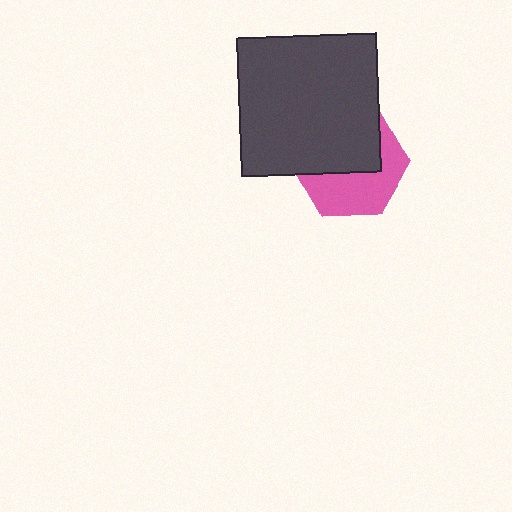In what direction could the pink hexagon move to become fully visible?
The pink hexagon could move down. That would shift it out from behind the dark gray square entirely.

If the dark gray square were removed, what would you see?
You would see the complete pink hexagon.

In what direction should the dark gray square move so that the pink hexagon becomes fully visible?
The dark gray square should move up. That is the shortest direction to clear the overlap and leave the pink hexagon fully visible.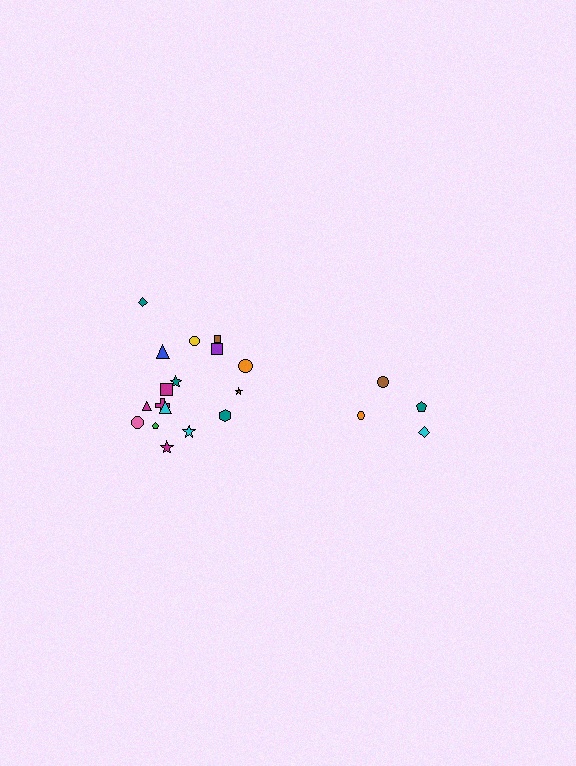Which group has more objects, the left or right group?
The left group.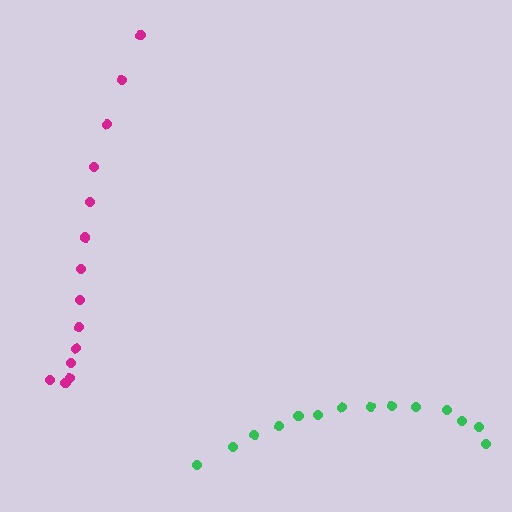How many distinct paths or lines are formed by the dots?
There are 2 distinct paths.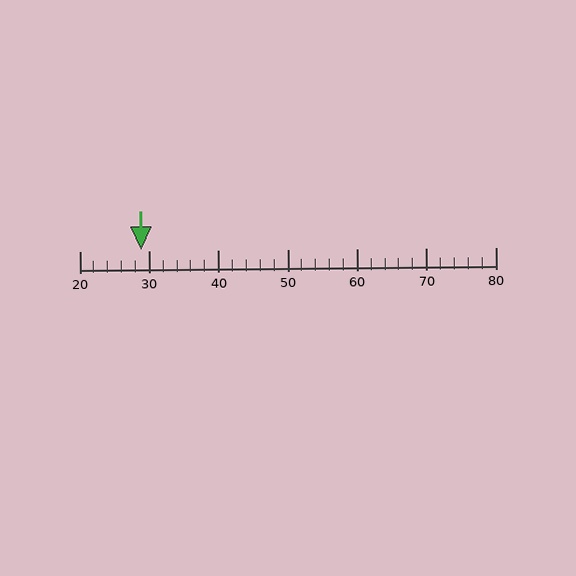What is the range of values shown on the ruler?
The ruler shows values from 20 to 80.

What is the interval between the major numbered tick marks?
The major tick marks are spaced 10 units apart.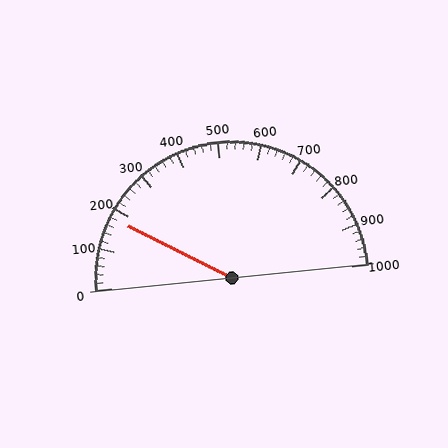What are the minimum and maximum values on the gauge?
The gauge ranges from 0 to 1000.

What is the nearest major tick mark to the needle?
The nearest major tick mark is 200.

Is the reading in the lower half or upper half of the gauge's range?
The reading is in the lower half of the range (0 to 1000).